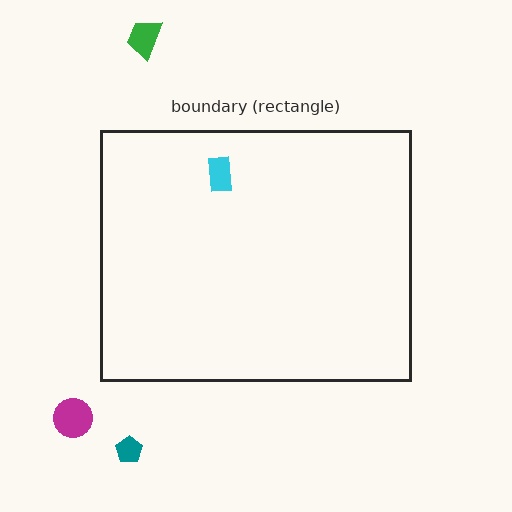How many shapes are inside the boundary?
1 inside, 3 outside.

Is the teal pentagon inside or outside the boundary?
Outside.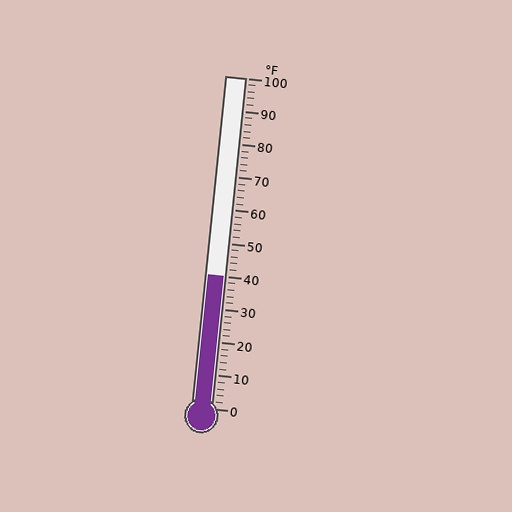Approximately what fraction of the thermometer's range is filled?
The thermometer is filled to approximately 40% of its range.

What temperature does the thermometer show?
The thermometer shows approximately 40°F.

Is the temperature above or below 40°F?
The temperature is at 40°F.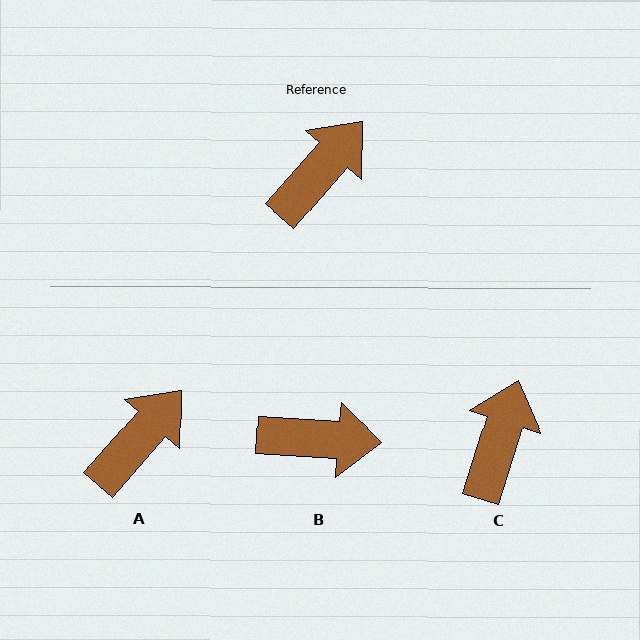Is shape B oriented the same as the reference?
No, it is off by about 53 degrees.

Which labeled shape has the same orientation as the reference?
A.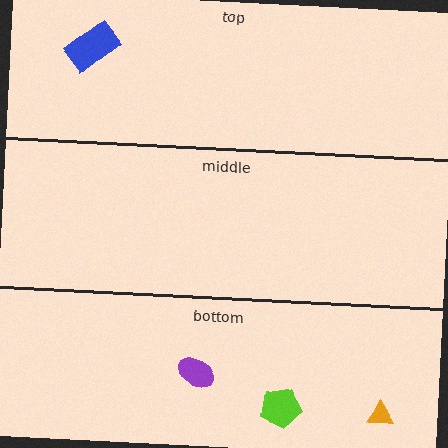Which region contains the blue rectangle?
The top region.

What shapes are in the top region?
The blue rectangle.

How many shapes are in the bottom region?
3.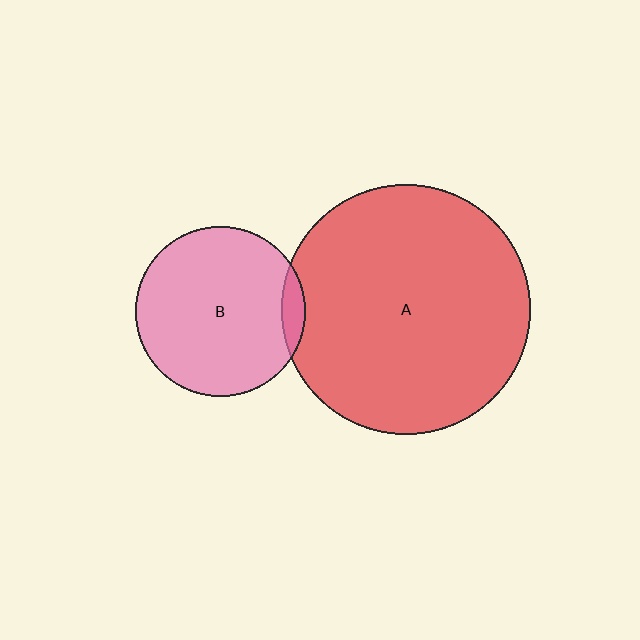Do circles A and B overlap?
Yes.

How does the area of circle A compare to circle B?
Approximately 2.1 times.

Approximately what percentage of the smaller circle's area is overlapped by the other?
Approximately 5%.